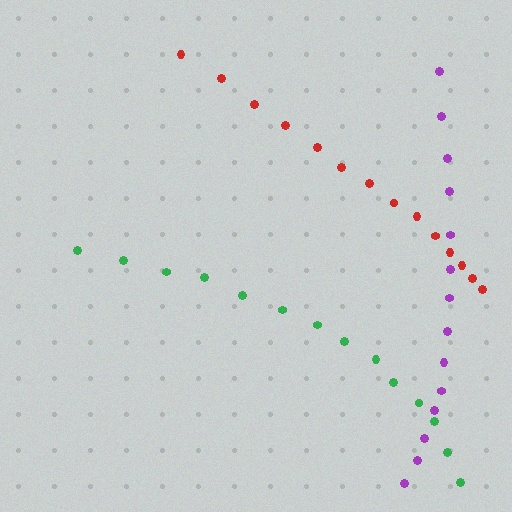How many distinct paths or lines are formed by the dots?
There are 3 distinct paths.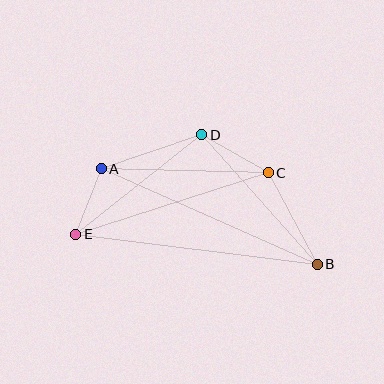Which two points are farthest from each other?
Points B and E are farthest from each other.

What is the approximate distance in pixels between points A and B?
The distance between A and B is approximately 236 pixels.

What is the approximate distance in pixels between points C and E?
The distance between C and E is approximately 202 pixels.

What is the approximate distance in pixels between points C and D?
The distance between C and D is approximately 77 pixels.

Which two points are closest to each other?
Points A and E are closest to each other.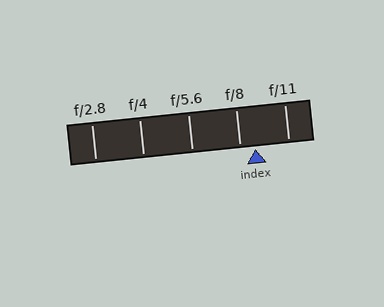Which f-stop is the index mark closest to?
The index mark is closest to f/8.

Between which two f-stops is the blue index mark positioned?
The index mark is between f/8 and f/11.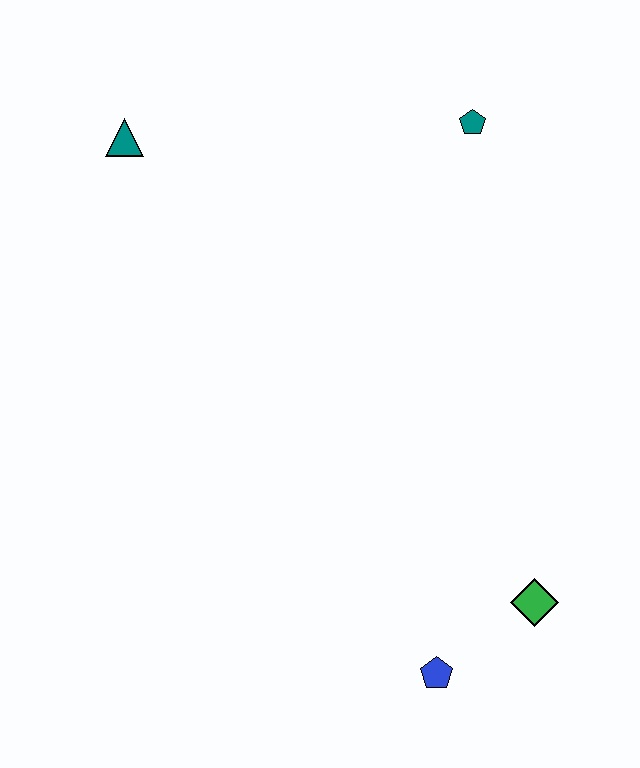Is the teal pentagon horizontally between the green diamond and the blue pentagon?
Yes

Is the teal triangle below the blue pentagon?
No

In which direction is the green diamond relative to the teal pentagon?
The green diamond is below the teal pentagon.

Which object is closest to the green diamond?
The blue pentagon is closest to the green diamond.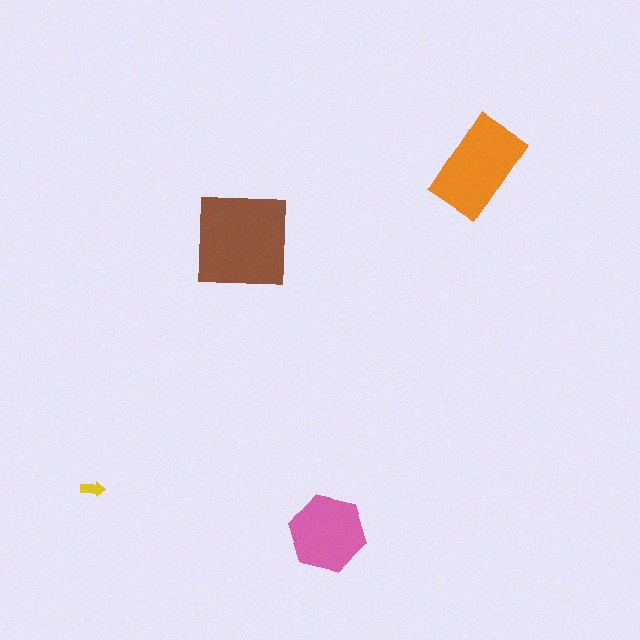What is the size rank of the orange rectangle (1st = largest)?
2nd.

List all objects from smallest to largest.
The yellow arrow, the pink hexagon, the orange rectangle, the brown square.